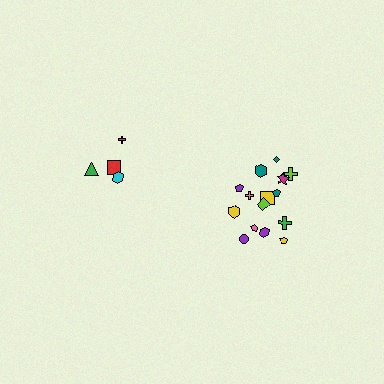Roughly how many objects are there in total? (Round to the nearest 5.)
Roughly 20 objects in total.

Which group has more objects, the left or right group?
The right group.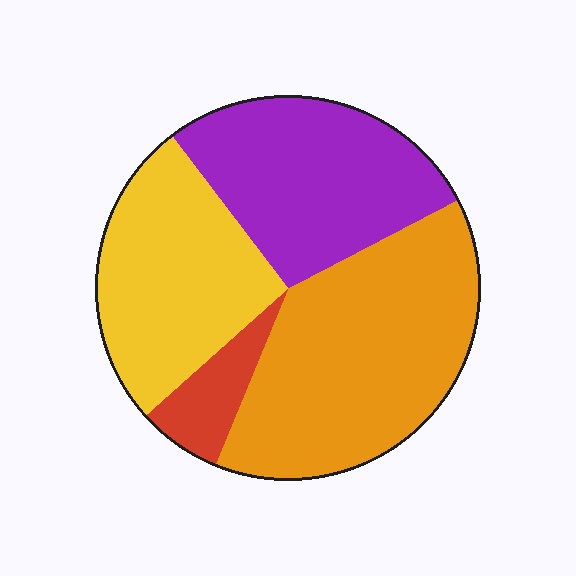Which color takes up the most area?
Orange, at roughly 40%.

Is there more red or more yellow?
Yellow.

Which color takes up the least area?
Red, at roughly 5%.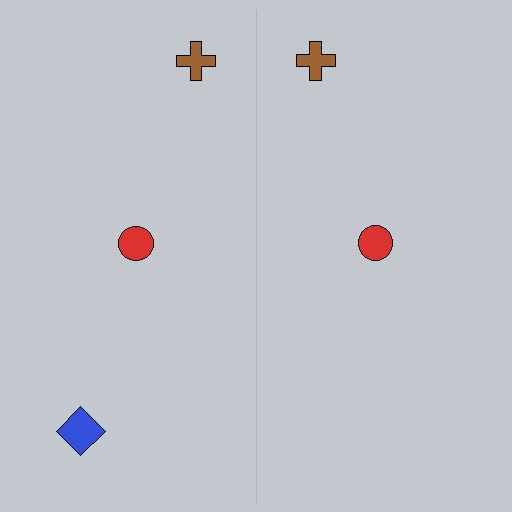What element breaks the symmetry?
A blue diamond is missing from the right side.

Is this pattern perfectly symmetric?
No, the pattern is not perfectly symmetric. A blue diamond is missing from the right side.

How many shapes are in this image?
There are 5 shapes in this image.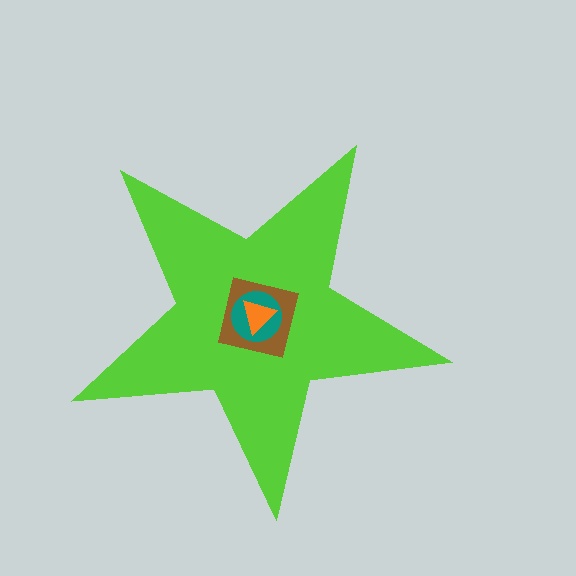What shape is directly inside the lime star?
The brown square.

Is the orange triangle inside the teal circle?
Yes.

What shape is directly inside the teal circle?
The orange triangle.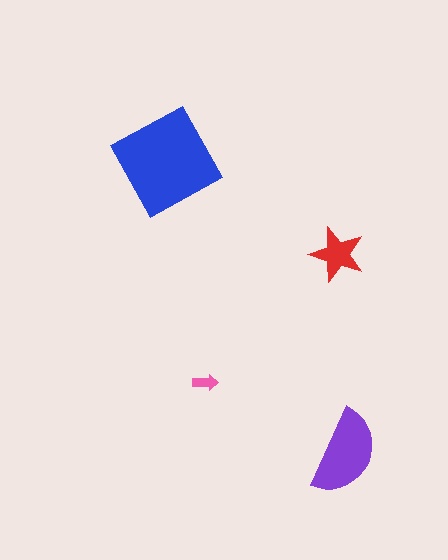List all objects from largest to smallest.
The blue diamond, the purple semicircle, the red star, the pink arrow.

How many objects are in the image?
There are 4 objects in the image.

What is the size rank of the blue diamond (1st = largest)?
1st.